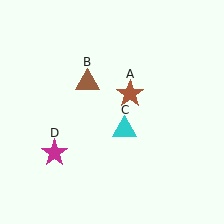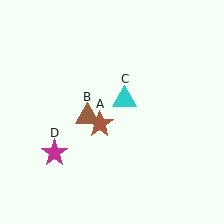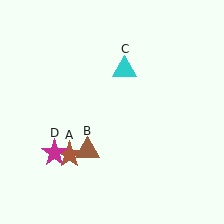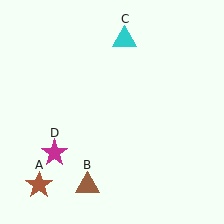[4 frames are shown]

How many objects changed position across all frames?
3 objects changed position: brown star (object A), brown triangle (object B), cyan triangle (object C).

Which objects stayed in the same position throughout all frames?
Magenta star (object D) remained stationary.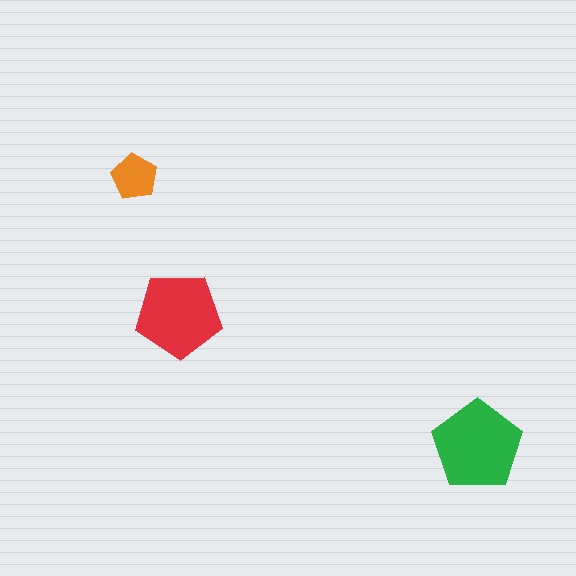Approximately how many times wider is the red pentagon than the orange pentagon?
About 2 times wider.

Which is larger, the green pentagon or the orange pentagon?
The green one.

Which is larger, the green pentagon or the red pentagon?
The green one.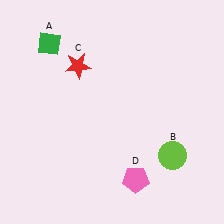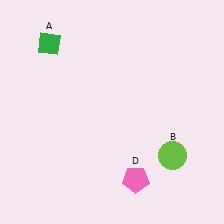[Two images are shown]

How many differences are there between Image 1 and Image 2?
There is 1 difference between the two images.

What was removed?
The red star (C) was removed in Image 2.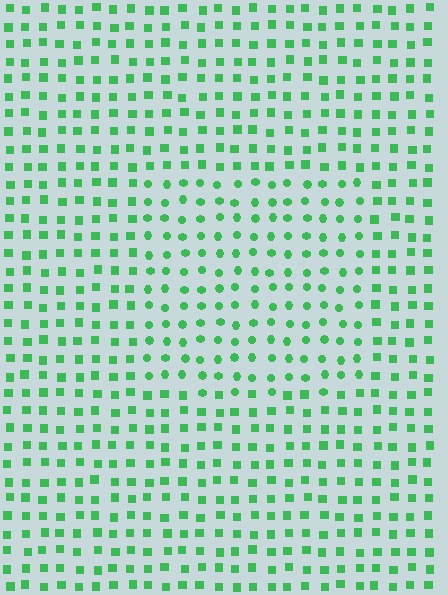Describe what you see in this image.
The image is filled with small green elements arranged in a uniform grid. A rectangle-shaped region contains circles, while the surrounding area contains squares. The boundary is defined purely by the change in element shape.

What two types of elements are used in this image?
The image uses circles inside the rectangle region and squares outside it.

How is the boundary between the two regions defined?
The boundary is defined by a change in element shape: circles inside vs. squares outside. All elements share the same color and spacing.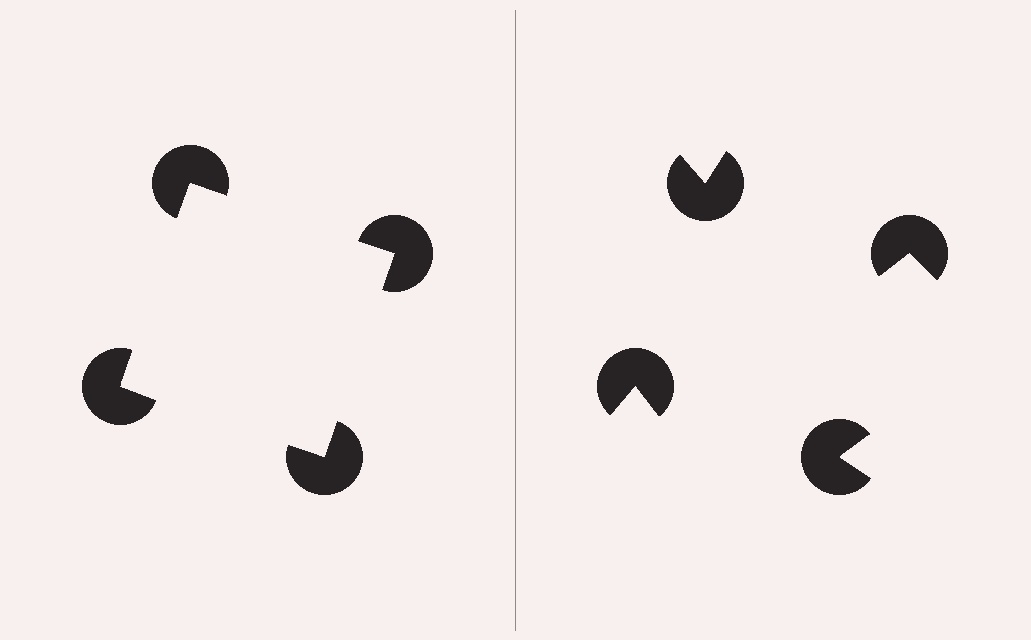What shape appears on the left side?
An illusory square.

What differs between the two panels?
The pac-man discs are positioned identically on both sides; only the wedge orientations differ. On the left they align to a square; on the right they are misaligned.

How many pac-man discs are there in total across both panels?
8 — 4 on each side.